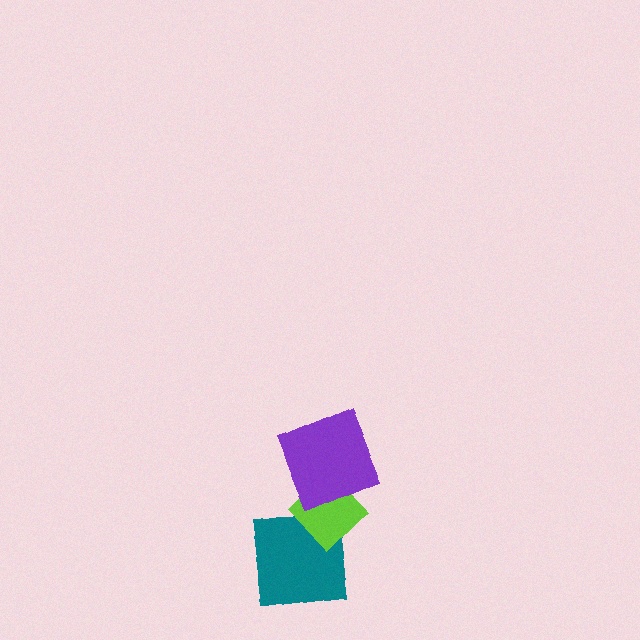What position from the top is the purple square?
The purple square is 1st from the top.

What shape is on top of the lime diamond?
The purple square is on top of the lime diamond.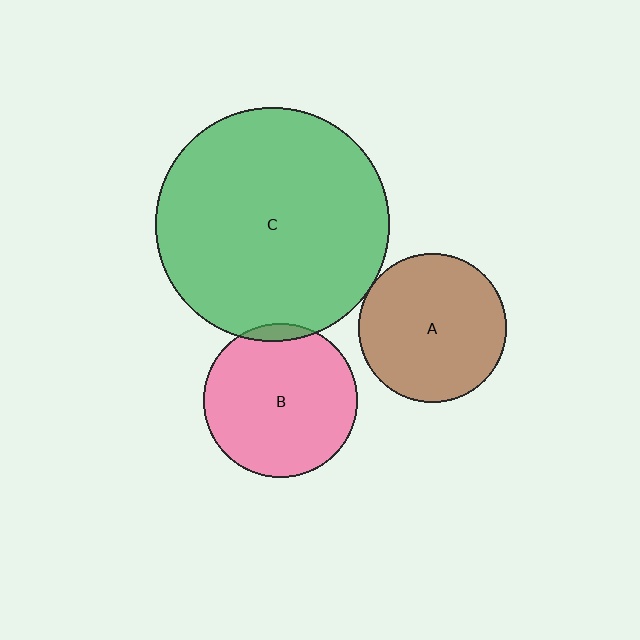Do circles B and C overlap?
Yes.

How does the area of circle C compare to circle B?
Approximately 2.3 times.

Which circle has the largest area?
Circle C (green).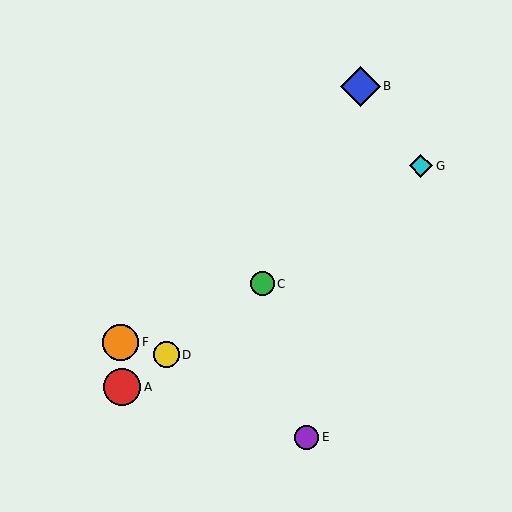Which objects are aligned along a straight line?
Objects A, C, D, G are aligned along a straight line.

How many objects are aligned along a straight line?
4 objects (A, C, D, G) are aligned along a straight line.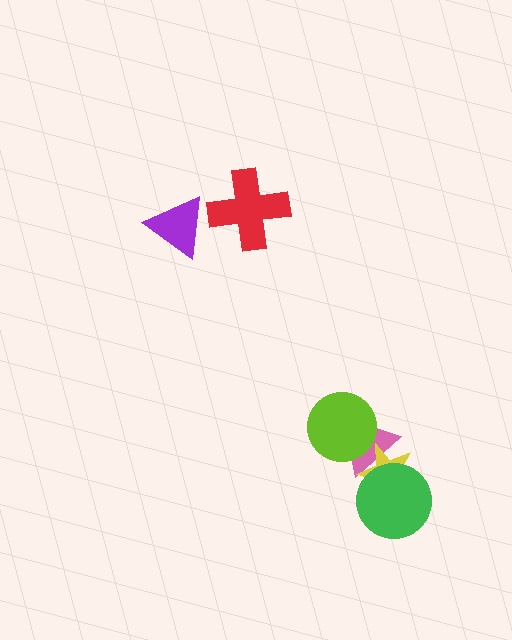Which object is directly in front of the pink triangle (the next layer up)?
The lime circle is directly in front of the pink triangle.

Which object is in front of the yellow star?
The green circle is in front of the yellow star.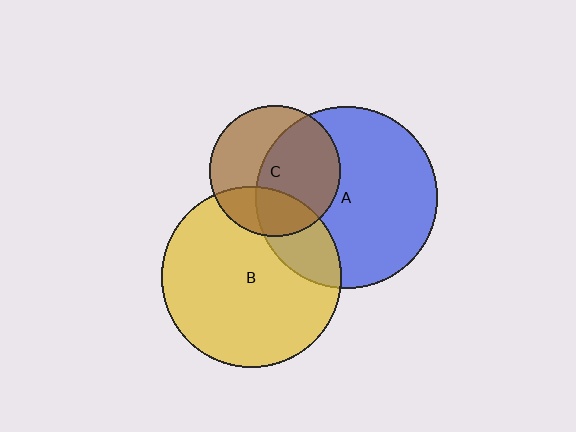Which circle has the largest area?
Circle A (blue).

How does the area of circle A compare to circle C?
Approximately 1.9 times.